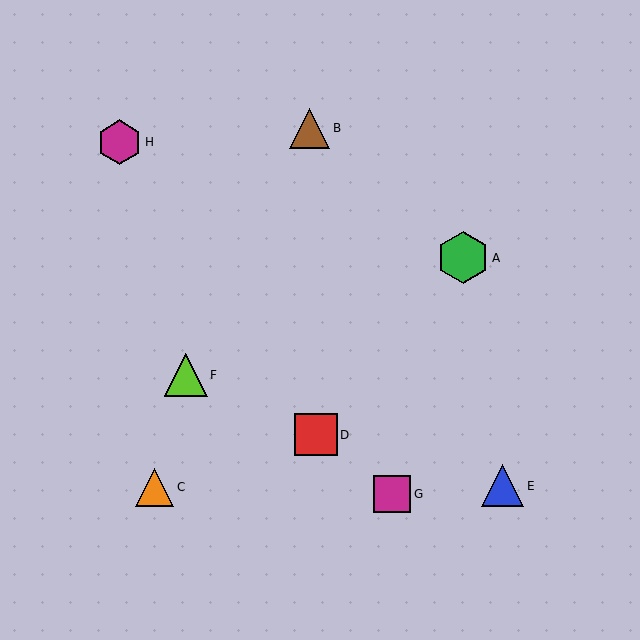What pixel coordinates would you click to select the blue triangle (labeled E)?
Click at (503, 486) to select the blue triangle E.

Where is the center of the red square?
The center of the red square is at (316, 435).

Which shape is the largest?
The green hexagon (labeled A) is the largest.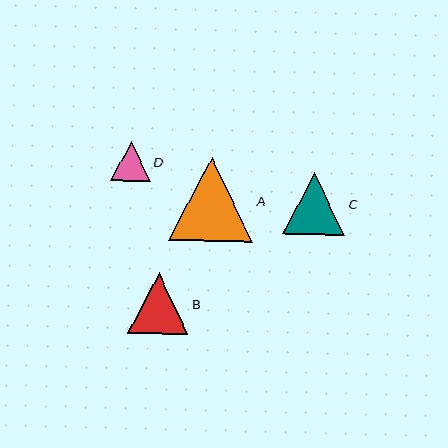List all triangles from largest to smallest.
From largest to smallest: A, C, B, D.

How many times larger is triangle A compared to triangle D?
Triangle A is approximately 2.1 times the size of triangle D.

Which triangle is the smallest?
Triangle D is the smallest with a size of approximately 39 pixels.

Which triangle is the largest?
Triangle A is the largest with a size of approximately 84 pixels.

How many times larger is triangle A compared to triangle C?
Triangle A is approximately 1.4 times the size of triangle C.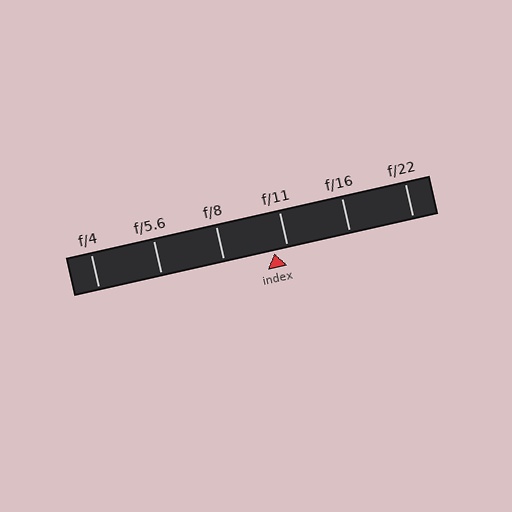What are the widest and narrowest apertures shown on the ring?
The widest aperture shown is f/4 and the narrowest is f/22.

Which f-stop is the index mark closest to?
The index mark is closest to f/11.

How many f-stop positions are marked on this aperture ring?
There are 6 f-stop positions marked.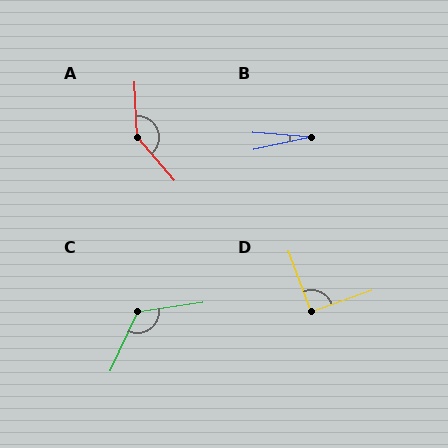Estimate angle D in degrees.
Approximately 91 degrees.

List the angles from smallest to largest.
B (17°), D (91°), C (123°), A (142°).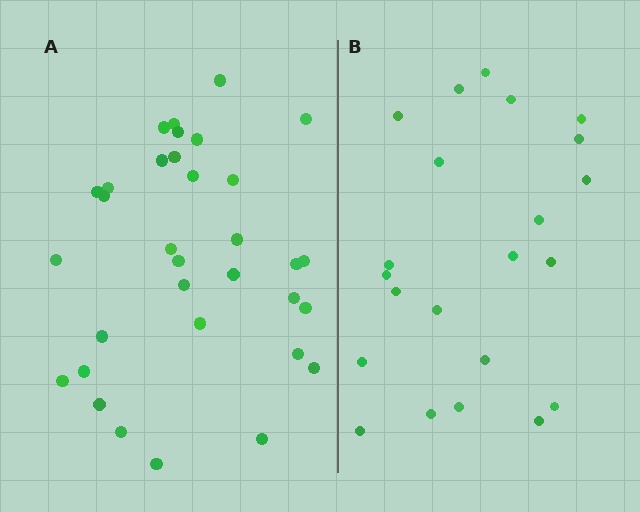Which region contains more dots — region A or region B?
Region A (the left region) has more dots.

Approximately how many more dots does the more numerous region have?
Region A has roughly 12 or so more dots than region B.